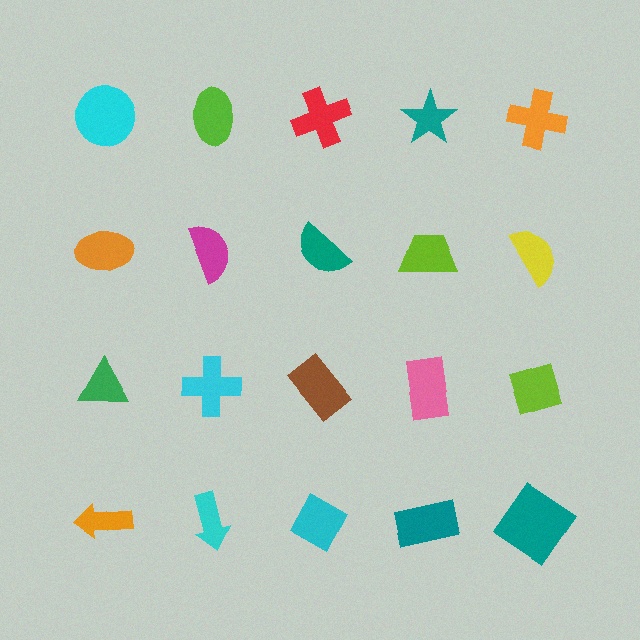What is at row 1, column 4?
A teal star.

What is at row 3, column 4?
A pink rectangle.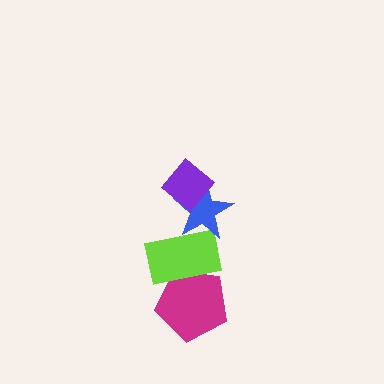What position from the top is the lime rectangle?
The lime rectangle is 3rd from the top.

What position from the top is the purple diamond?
The purple diamond is 1st from the top.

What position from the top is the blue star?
The blue star is 2nd from the top.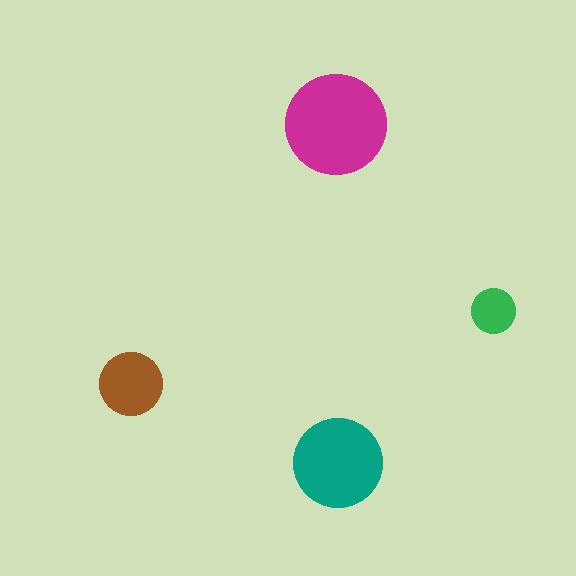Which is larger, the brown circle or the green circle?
The brown one.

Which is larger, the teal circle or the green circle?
The teal one.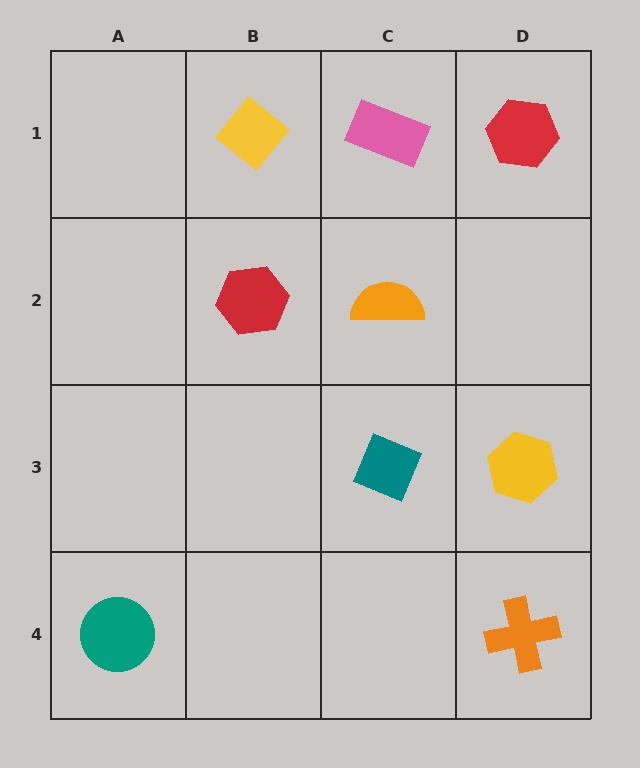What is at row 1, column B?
A yellow diamond.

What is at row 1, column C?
A pink rectangle.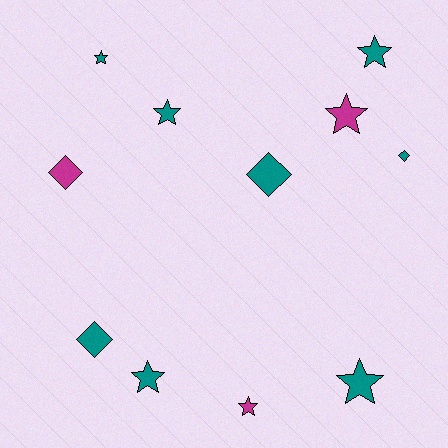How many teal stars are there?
There are 5 teal stars.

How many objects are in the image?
There are 11 objects.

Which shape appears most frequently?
Star, with 7 objects.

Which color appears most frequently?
Teal, with 8 objects.